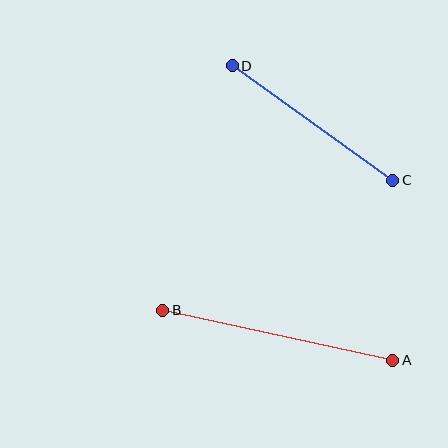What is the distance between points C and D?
The distance is approximately 197 pixels.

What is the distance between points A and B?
The distance is approximately 235 pixels.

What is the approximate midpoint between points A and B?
The midpoint is at approximately (278, 335) pixels.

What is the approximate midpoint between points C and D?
The midpoint is at approximately (313, 123) pixels.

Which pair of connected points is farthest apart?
Points A and B are farthest apart.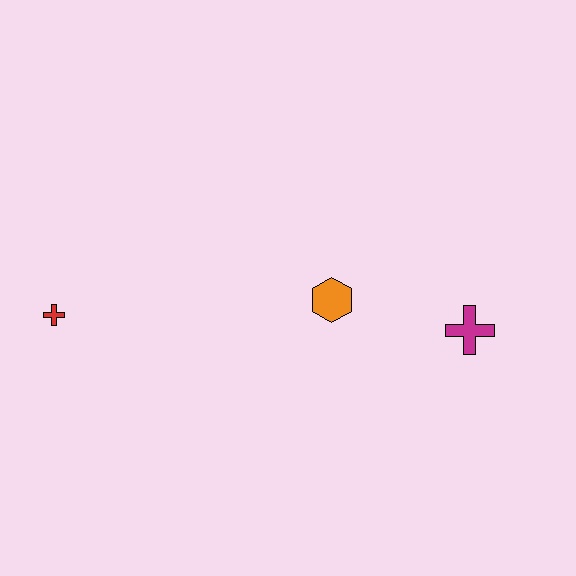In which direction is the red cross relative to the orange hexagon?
The red cross is to the left of the orange hexagon.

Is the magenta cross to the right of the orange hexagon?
Yes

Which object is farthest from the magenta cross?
The red cross is farthest from the magenta cross.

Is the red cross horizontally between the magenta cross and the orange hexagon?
No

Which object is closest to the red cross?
The orange hexagon is closest to the red cross.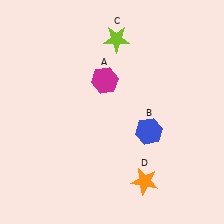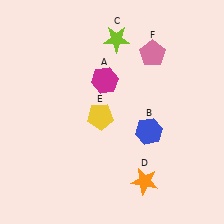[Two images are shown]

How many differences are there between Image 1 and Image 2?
There are 2 differences between the two images.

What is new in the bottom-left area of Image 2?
A yellow pentagon (E) was added in the bottom-left area of Image 2.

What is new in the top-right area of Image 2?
A pink pentagon (F) was added in the top-right area of Image 2.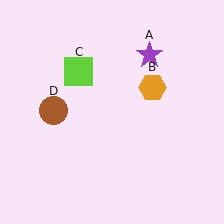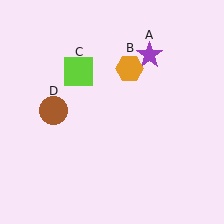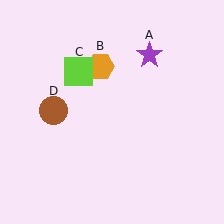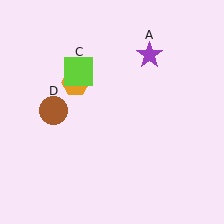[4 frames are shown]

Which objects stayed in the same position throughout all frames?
Purple star (object A) and lime square (object C) and brown circle (object D) remained stationary.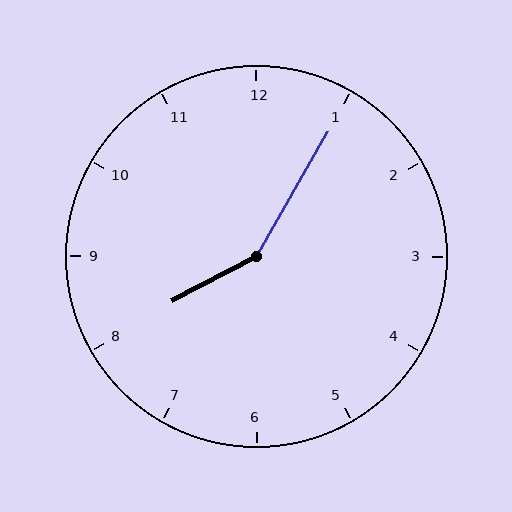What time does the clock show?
8:05.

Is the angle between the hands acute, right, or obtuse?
It is obtuse.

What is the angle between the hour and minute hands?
Approximately 148 degrees.